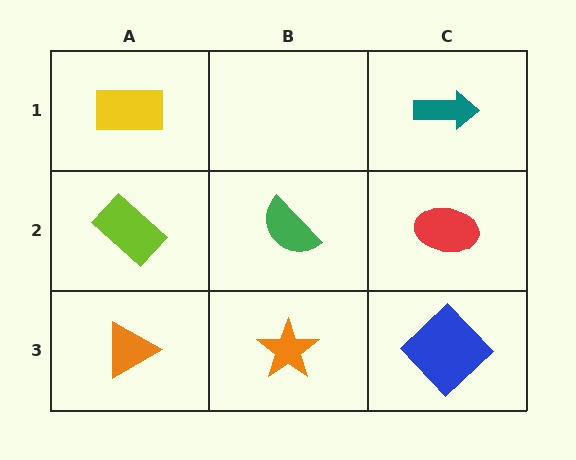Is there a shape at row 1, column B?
No, that cell is empty.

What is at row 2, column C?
A red ellipse.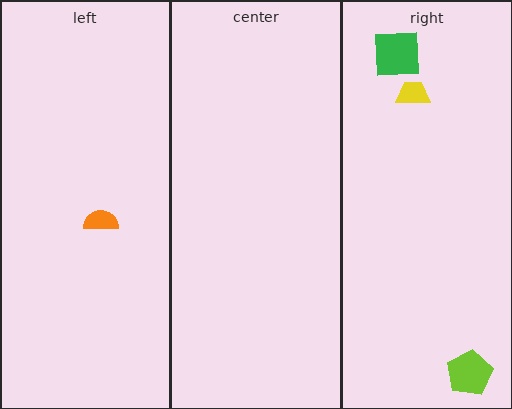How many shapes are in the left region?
1.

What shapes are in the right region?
The lime pentagon, the green square, the yellow trapezoid.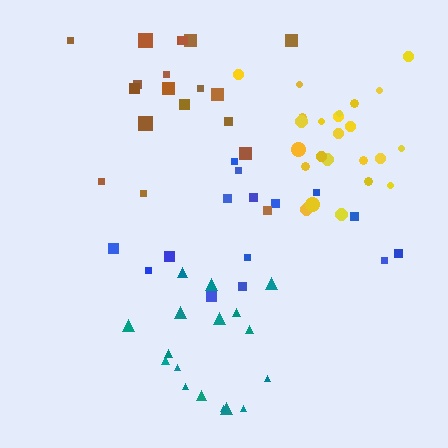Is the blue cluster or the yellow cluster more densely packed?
Yellow.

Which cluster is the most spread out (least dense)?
Blue.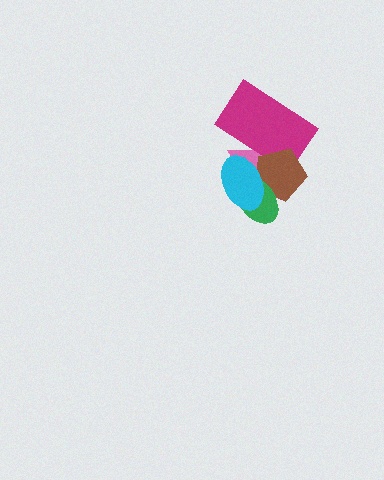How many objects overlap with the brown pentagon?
4 objects overlap with the brown pentagon.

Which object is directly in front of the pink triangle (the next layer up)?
The magenta rectangle is directly in front of the pink triangle.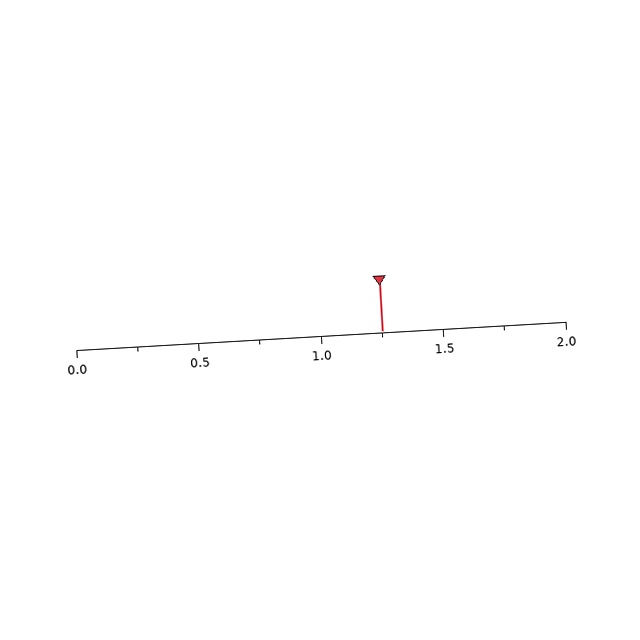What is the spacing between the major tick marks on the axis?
The major ticks are spaced 0.5 apart.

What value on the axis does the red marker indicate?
The marker indicates approximately 1.25.